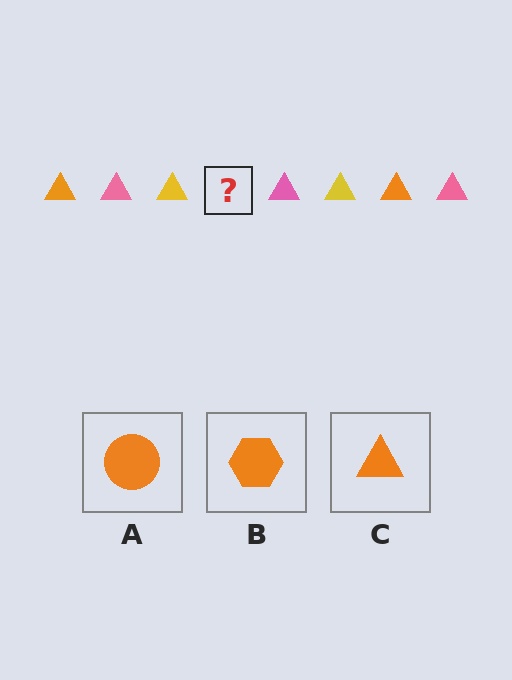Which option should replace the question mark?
Option C.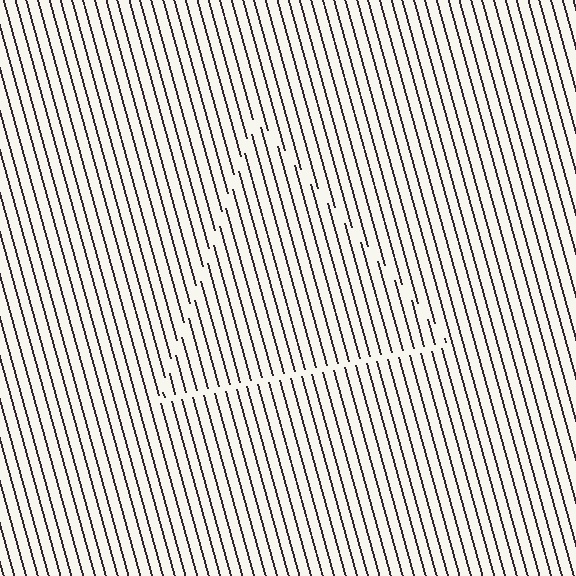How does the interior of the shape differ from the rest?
The interior of the shape contains the same grating, shifted by half a period — the contour is defined by the phase discontinuity where line-ends from the inner and outer gratings abut.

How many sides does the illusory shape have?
3 sides — the line-ends trace a triangle.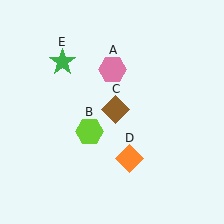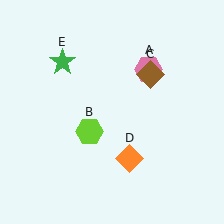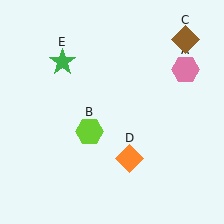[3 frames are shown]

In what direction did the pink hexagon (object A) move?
The pink hexagon (object A) moved right.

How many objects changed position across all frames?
2 objects changed position: pink hexagon (object A), brown diamond (object C).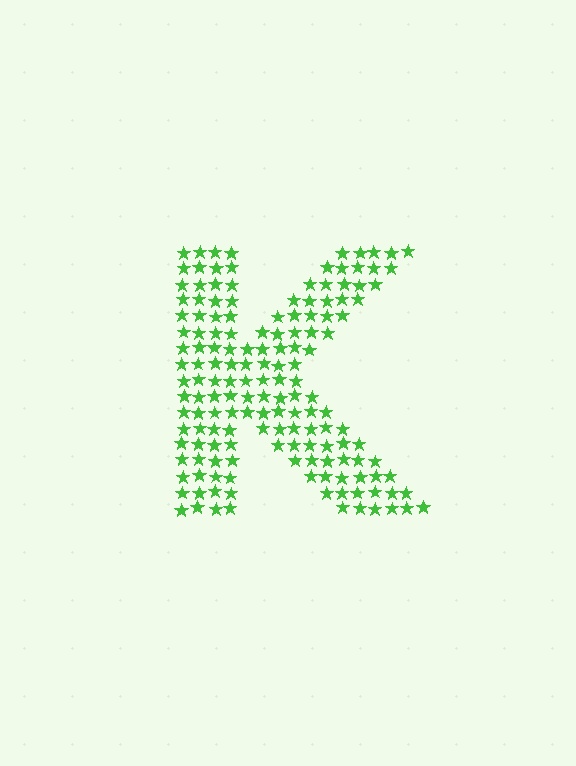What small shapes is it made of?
It is made of small stars.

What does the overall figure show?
The overall figure shows the letter K.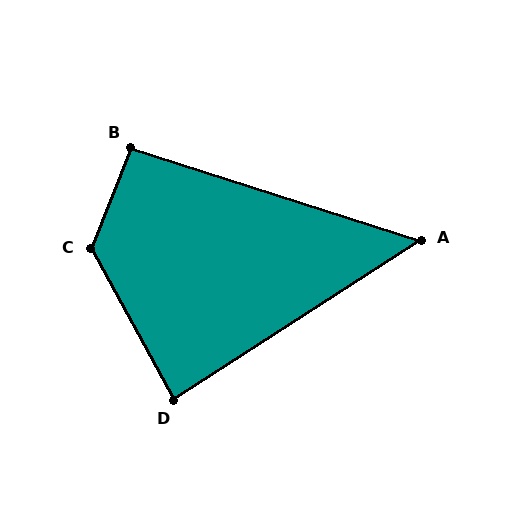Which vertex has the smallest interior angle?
A, at approximately 51 degrees.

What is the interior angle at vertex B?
Approximately 94 degrees (approximately right).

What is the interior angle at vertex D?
Approximately 86 degrees (approximately right).